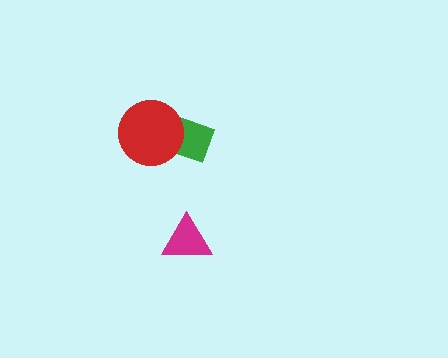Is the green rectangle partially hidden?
Yes, it is partially covered by another shape.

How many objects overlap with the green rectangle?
1 object overlaps with the green rectangle.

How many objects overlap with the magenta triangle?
0 objects overlap with the magenta triangle.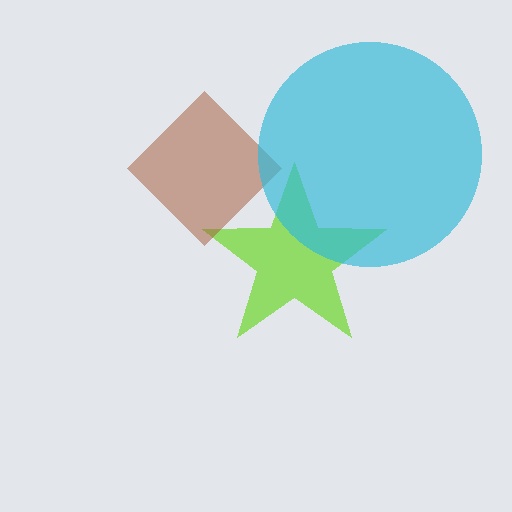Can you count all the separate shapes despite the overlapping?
Yes, there are 3 separate shapes.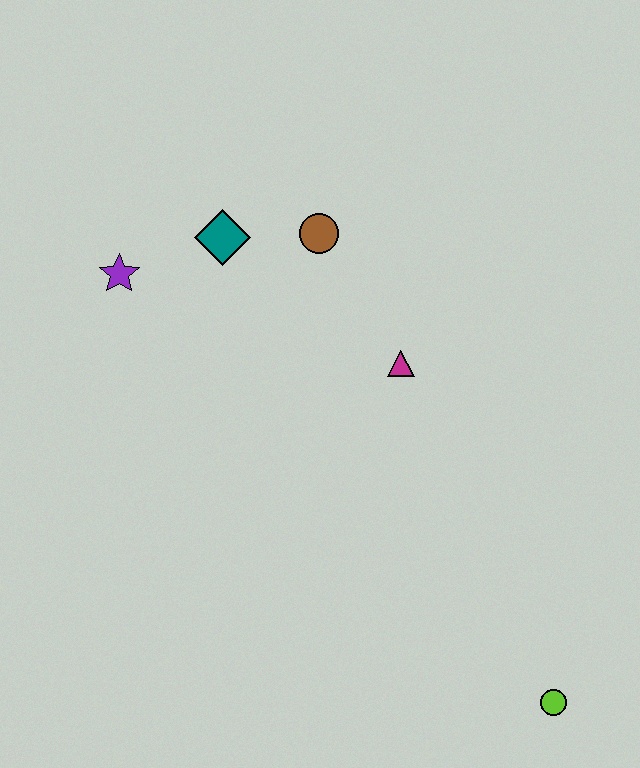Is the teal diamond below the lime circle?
No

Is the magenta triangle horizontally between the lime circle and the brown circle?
Yes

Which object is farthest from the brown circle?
The lime circle is farthest from the brown circle.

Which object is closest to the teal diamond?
The brown circle is closest to the teal diamond.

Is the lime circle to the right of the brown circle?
Yes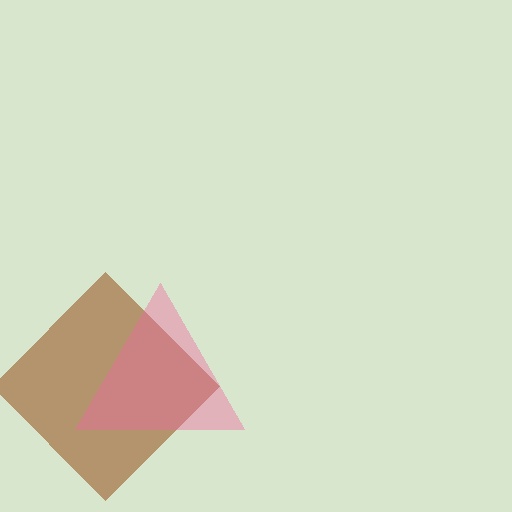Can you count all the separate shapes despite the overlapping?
Yes, there are 2 separate shapes.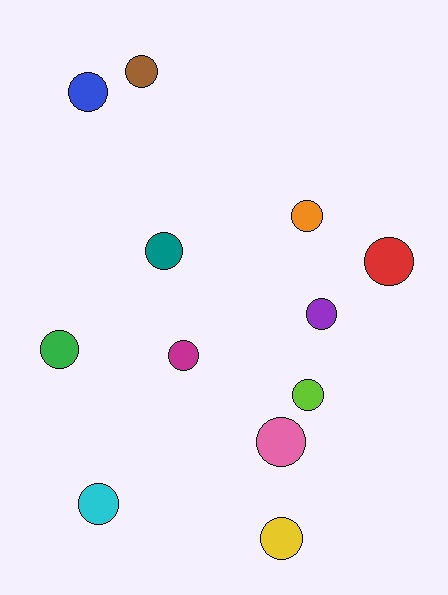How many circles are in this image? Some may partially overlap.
There are 12 circles.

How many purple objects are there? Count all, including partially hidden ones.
There is 1 purple object.